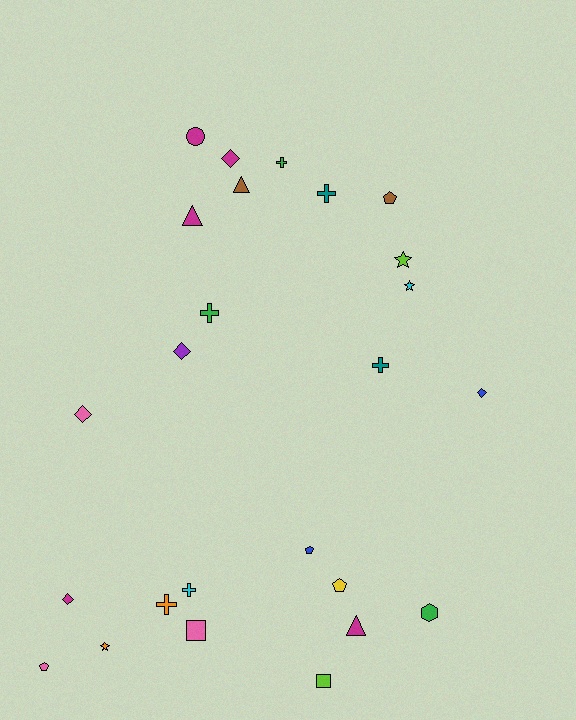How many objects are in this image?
There are 25 objects.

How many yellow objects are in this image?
There is 1 yellow object.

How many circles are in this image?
There is 1 circle.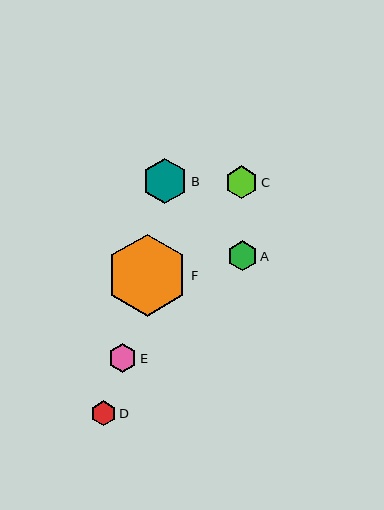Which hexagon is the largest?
Hexagon F is the largest with a size of approximately 82 pixels.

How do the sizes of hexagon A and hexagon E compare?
Hexagon A and hexagon E are approximately the same size.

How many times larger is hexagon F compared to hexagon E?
Hexagon F is approximately 2.9 times the size of hexagon E.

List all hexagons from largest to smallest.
From largest to smallest: F, B, C, A, E, D.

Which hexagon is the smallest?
Hexagon D is the smallest with a size of approximately 25 pixels.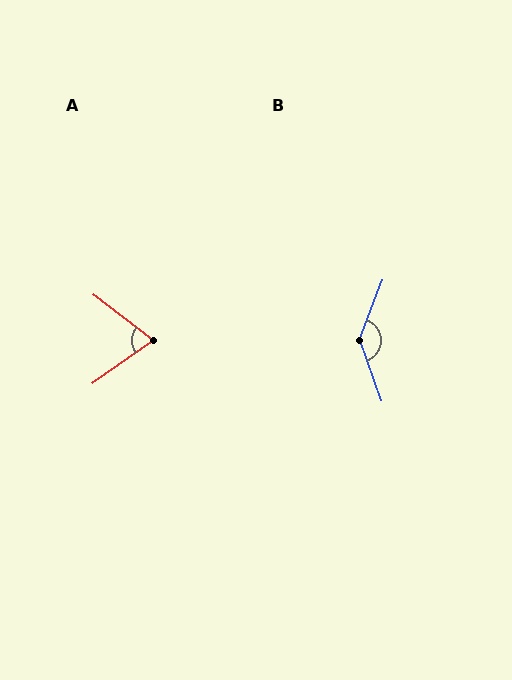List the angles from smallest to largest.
A (73°), B (139°).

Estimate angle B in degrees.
Approximately 139 degrees.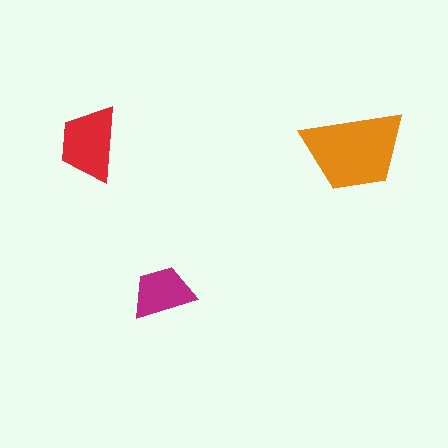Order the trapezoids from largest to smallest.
the orange one, the red one, the magenta one.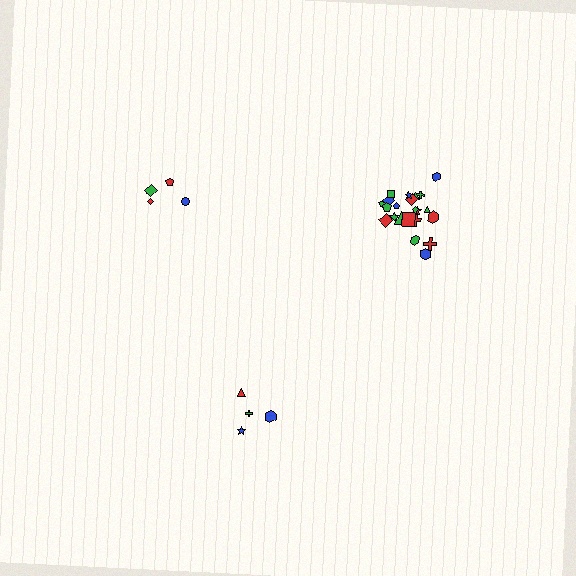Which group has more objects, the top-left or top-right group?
The top-right group.